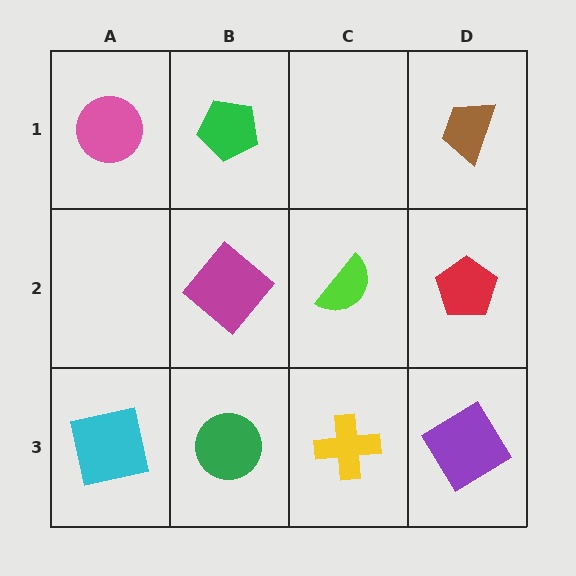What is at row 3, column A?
A cyan square.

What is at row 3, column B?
A green circle.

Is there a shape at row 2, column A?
No, that cell is empty.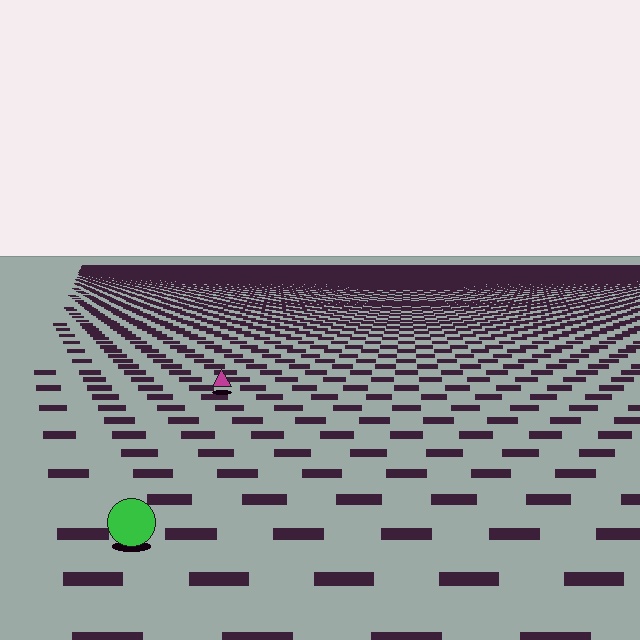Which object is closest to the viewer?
The green circle is closest. The texture marks near it are larger and more spread out.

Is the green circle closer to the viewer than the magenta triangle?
Yes. The green circle is closer — you can tell from the texture gradient: the ground texture is coarser near it.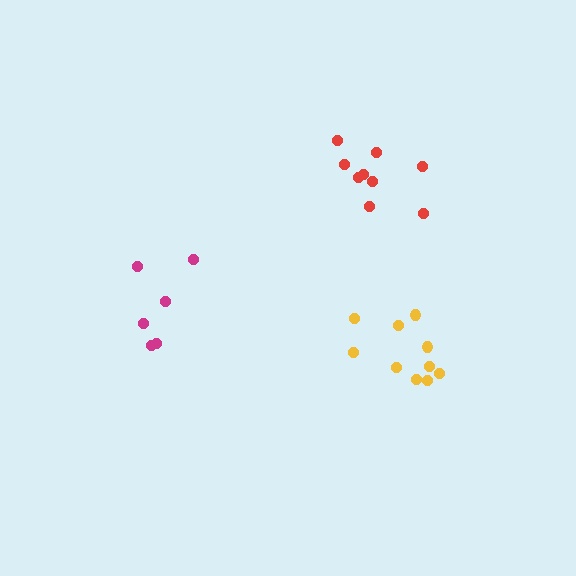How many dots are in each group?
Group 1: 6 dots, Group 2: 10 dots, Group 3: 9 dots (25 total).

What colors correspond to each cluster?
The clusters are colored: magenta, yellow, red.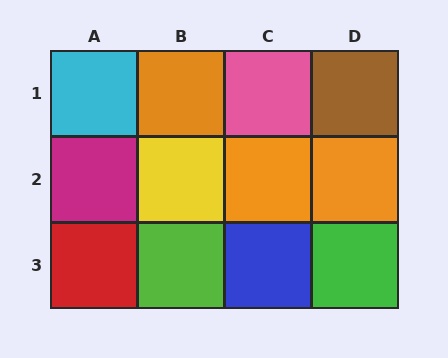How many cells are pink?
1 cell is pink.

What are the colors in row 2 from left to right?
Magenta, yellow, orange, orange.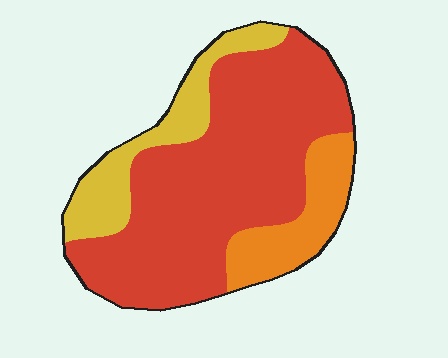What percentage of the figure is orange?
Orange takes up about one sixth (1/6) of the figure.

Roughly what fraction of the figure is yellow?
Yellow takes up about one sixth (1/6) of the figure.